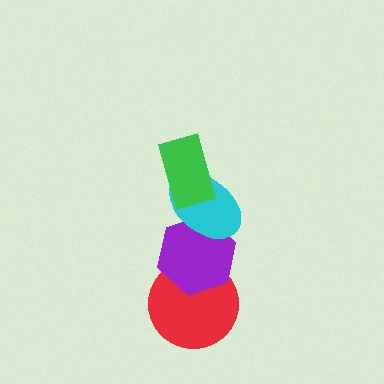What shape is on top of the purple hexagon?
The cyan ellipse is on top of the purple hexagon.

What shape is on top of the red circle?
The purple hexagon is on top of the red circle.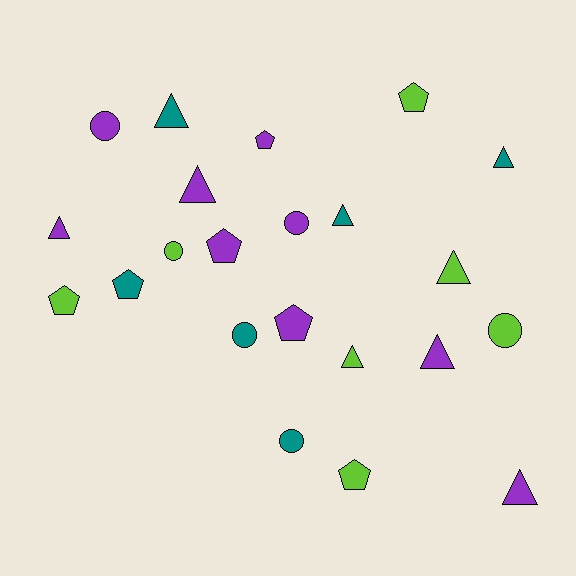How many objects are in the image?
There are 22 objects.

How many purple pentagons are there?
There are 3 purple pentagons.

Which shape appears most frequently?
Triangle, with 9 objects.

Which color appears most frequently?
Purple, with 9 objects.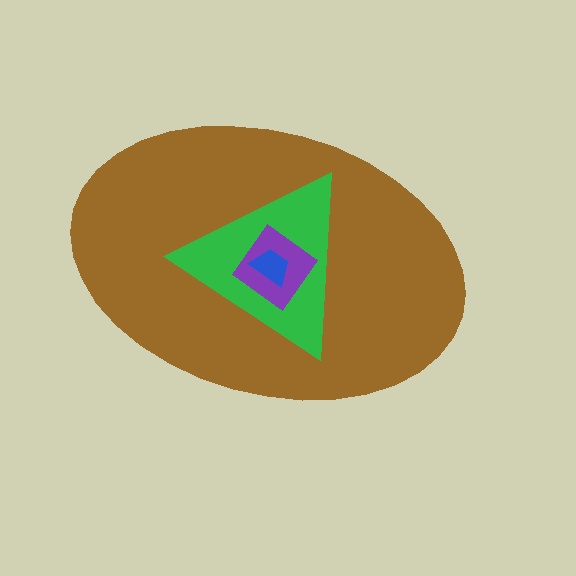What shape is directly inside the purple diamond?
The blue trapezoid.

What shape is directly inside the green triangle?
The purple diamond.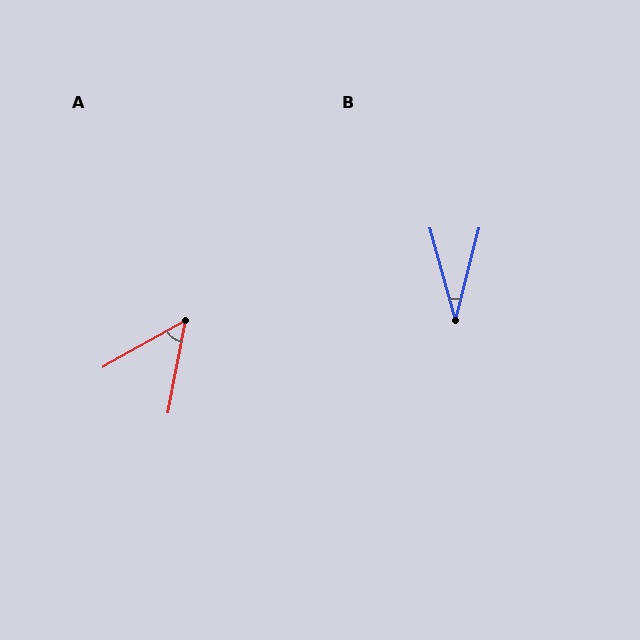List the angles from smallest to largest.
B (30°), A (50°).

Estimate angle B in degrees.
Approximately 30 degrees.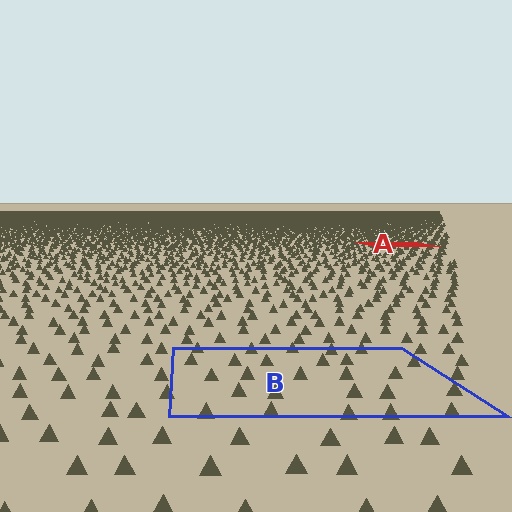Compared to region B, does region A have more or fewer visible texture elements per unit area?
Region A has more texture elements per unit area — they are packed more densely because it is farther away.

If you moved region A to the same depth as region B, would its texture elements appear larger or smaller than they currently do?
They would appear larger. At a closer depth, the same texture elements are projected at a bigger on-screen size.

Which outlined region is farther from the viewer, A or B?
Region A is farther from the viewer — the texture elements inside it appear smaller and more densely packed.